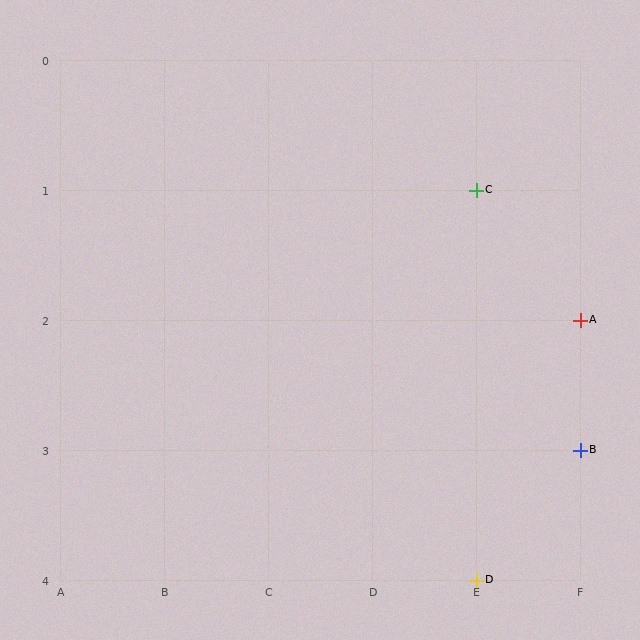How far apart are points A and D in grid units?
Points A and D are 1 column and 2 rows apart (about 2.2 grid units diagonally).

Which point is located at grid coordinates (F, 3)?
Point B is at (F, 3).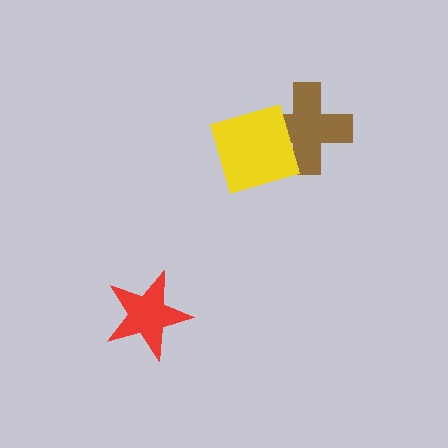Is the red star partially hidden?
No, no other shape covers it.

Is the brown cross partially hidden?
Yes, it is partially covered by another shape.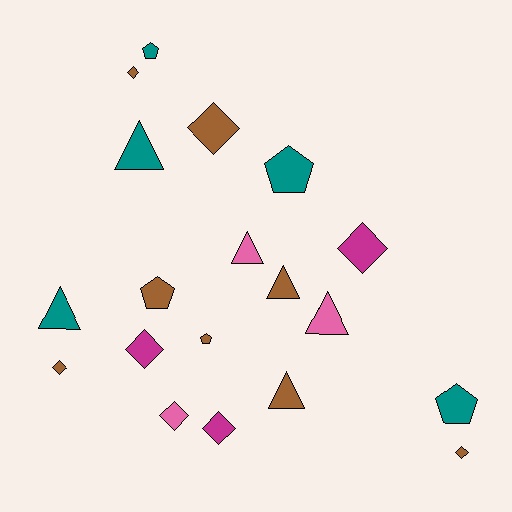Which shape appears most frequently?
Diamond, with 8 objects.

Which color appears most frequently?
Brown, with 8 objects.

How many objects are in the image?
There are 19 objects.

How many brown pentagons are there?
There are 2 brown pentagons.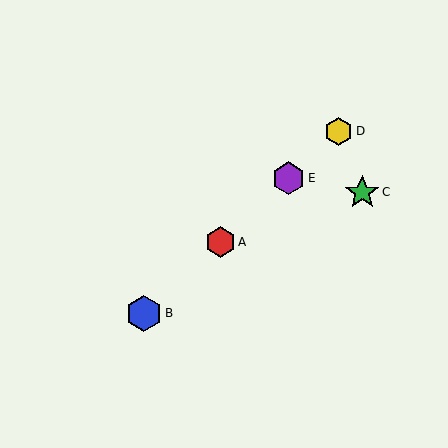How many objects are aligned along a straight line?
4 objects (A, B, D, E) are aligned along a straight line.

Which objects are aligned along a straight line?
Objects A, B, D, E are aligned along a straight line.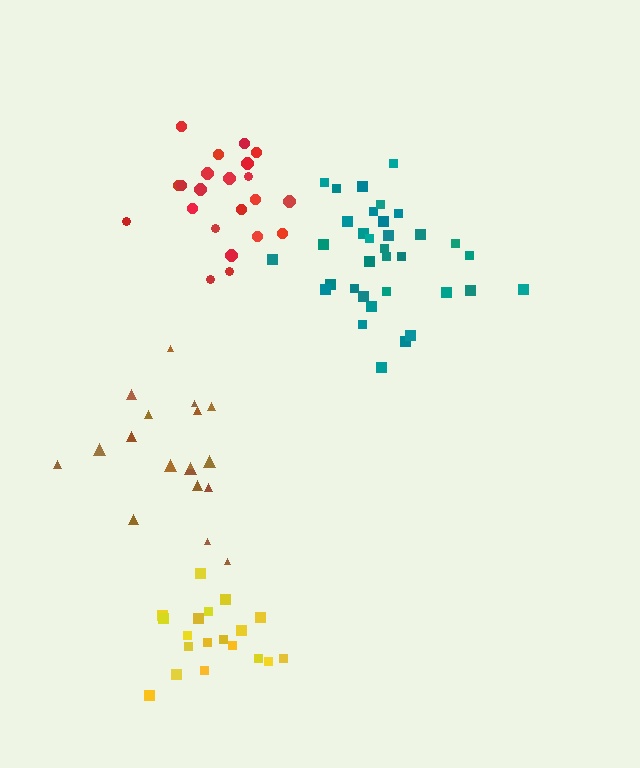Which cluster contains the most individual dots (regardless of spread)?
Teal (34).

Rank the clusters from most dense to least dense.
teal, yellow, red, brown.